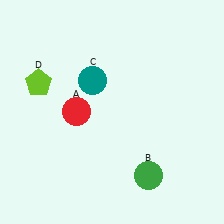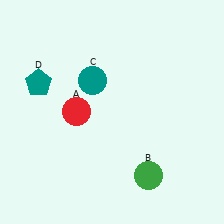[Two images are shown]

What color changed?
The pentagon (D) changed from lime in Image 1 to teal in Image 2.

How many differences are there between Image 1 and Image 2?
There is 1 difference between the two images.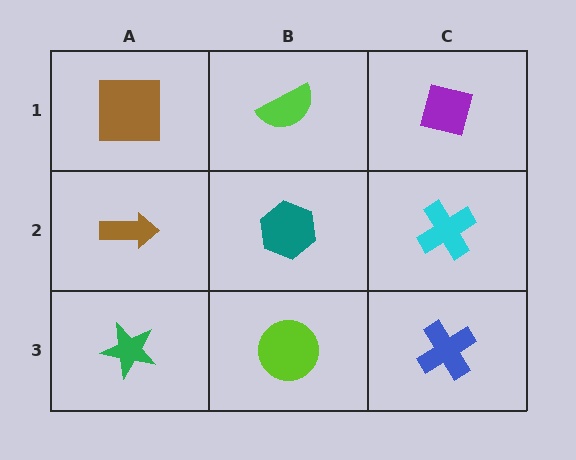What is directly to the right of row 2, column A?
A teal hexagon.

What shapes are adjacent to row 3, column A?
A brown arrow (row 2, column A), a lime circle (row 3, column B).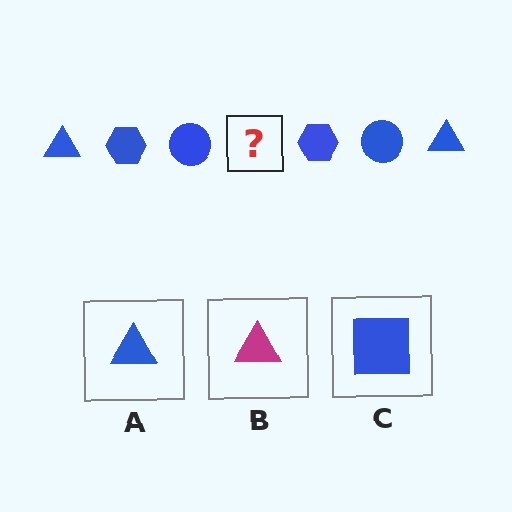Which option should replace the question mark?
Option A.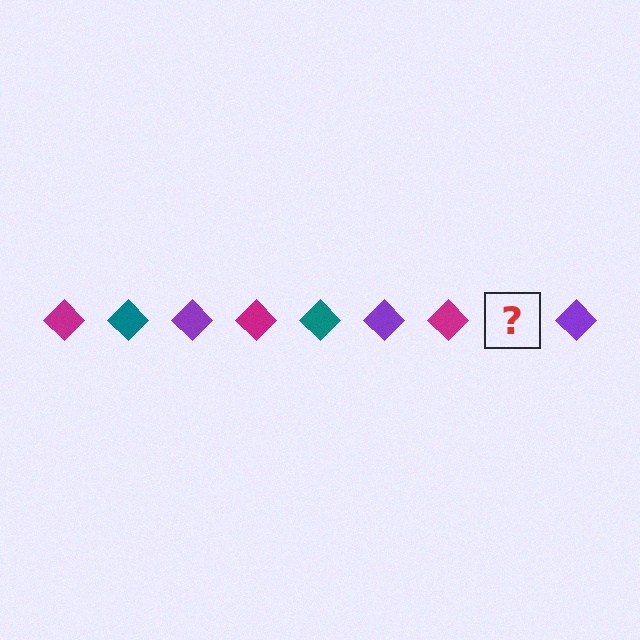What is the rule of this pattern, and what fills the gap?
The rule is that the pattern cycles through magenta, teal, purple diamonds. The gap should be filled with a teal diamond.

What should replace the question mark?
The question mark should be replaced with a teal diamond.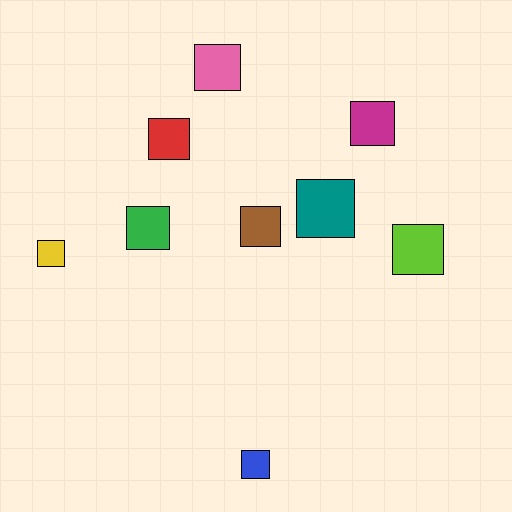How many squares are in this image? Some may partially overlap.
There are 9 squares.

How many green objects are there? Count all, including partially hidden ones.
There is 1 green object.